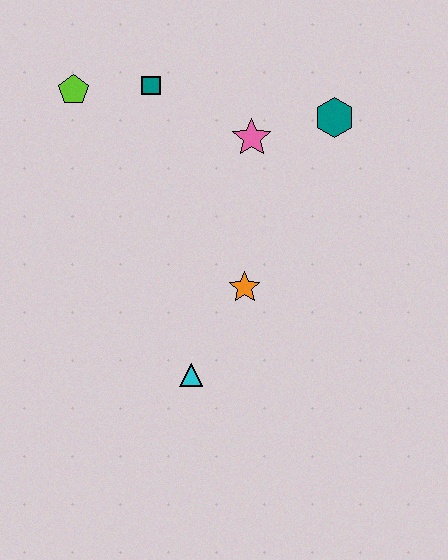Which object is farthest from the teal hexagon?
The cyan triangle is farthest from the teal hexagon.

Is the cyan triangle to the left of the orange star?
Yes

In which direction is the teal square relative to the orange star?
The teal square is above the orange star.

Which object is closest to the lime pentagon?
The teal square is closest to the lime pentagon.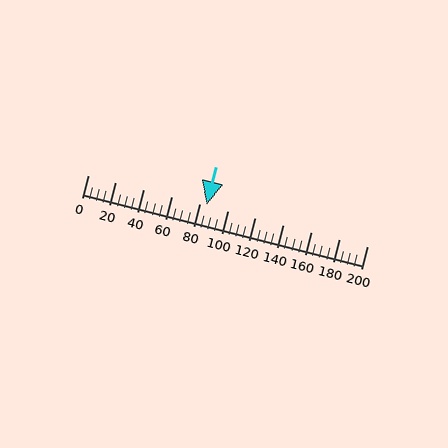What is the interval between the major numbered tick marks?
The major tick marks are spaced 20 units apart.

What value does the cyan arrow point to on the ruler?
The cyan arrow points to approximately 85.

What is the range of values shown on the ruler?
The ruler shows values from 0 to 200.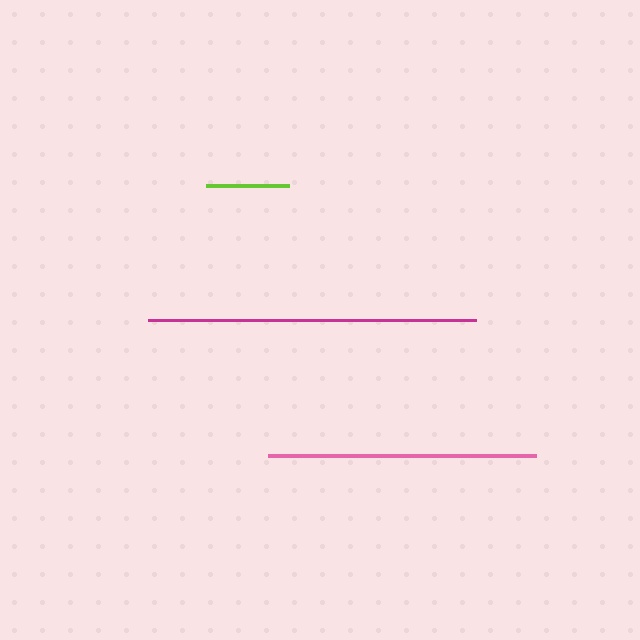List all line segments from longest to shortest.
From longest to shortest: magenta, pink, lime.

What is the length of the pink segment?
The pink segment is approximately 268 pixels long.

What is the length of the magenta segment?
The magenta segment is approximately 328 pixels long.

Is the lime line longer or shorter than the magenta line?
The magenta line is longer than the lime line.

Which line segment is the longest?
The magenta line is the longest at approximately 328 pixels.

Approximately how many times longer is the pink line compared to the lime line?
The pink line is approximately 3.2 times the length of the lime line.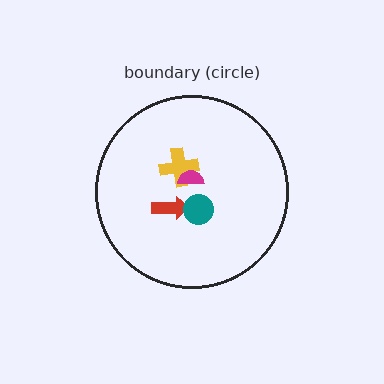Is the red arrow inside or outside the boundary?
Inside.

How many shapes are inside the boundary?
4 inside, 0 outside.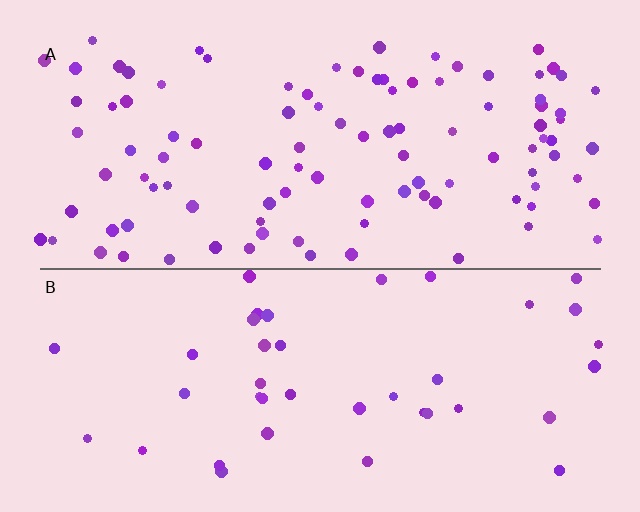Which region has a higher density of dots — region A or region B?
A (the top).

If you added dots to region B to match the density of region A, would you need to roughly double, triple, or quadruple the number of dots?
Approximately triple.